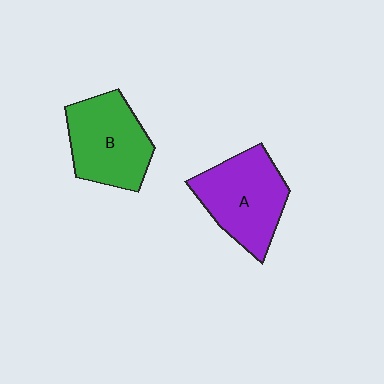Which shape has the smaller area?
Shape B (green).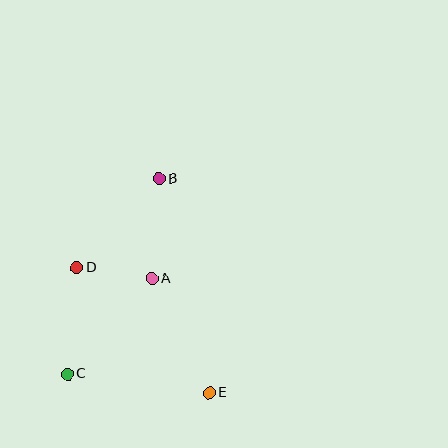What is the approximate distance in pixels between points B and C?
The distance between B and C is approximately 216 pixels.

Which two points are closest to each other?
Points A and D are closest to each other.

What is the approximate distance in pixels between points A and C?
The distance between A and C is approximately 127 pixels.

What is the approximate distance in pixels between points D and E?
The distance between D and E is approximately 182 pixels.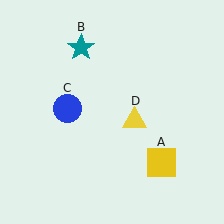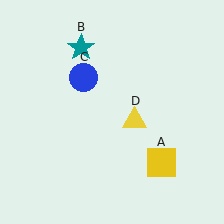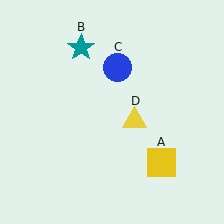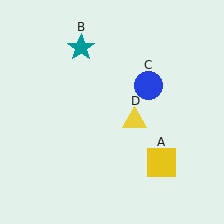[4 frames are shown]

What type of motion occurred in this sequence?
The blue circle (object C) rotated clockwise around the center of the scene.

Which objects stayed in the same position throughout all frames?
Yellow square (object A) and teal star (object B) and yellow triangle (object D) remained stationary.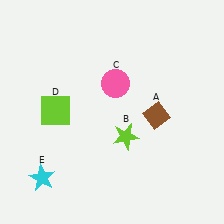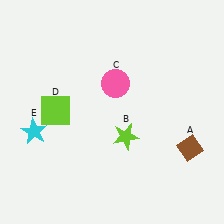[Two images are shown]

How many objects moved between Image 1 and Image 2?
2 objects moved between the two images.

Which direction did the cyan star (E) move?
The cyan star (E) moved up.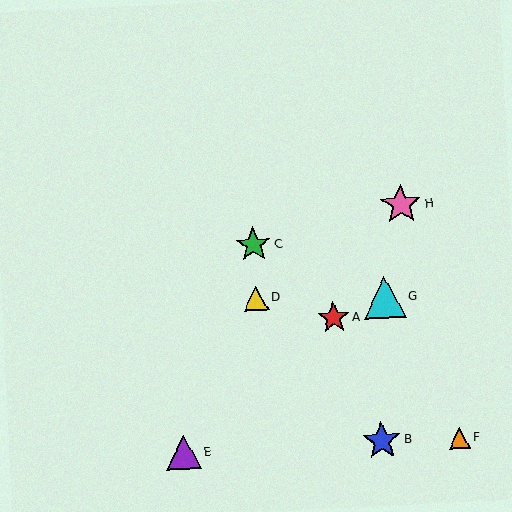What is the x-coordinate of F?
Object F is at x≈460.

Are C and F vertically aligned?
No, C is at x≈253 and F is at x≈460.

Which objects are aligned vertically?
Objects C, D are aligned vertically.